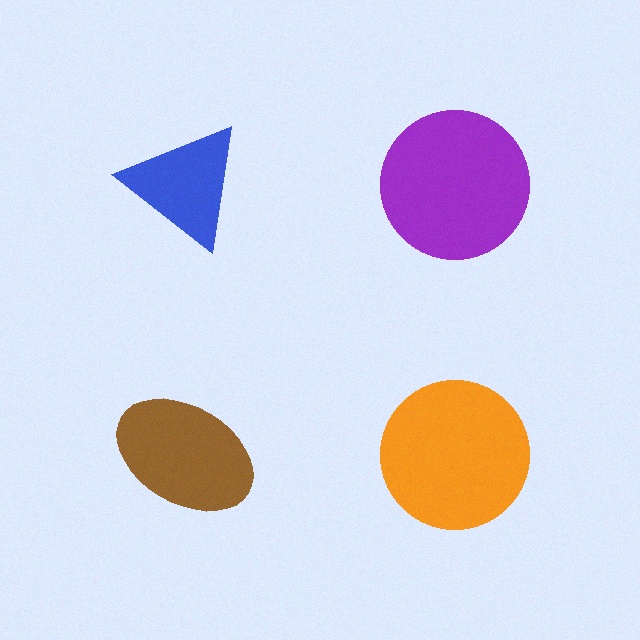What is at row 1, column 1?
A blue triangle.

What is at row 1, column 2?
A purple circle.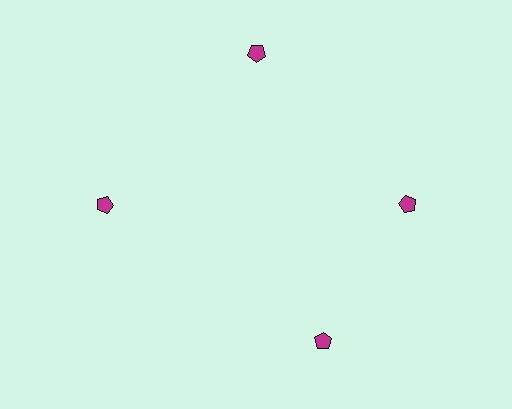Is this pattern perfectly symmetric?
No. The 4 magenta pentagons are arranged in a ring, but one element near the 6 o'clock position is rotated out of alignment along the ring, breaking the 4-fold rotational symmetry.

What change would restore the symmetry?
The symmetry would be restored by rotating it back into even spacing with its neighbors so that all 4 pentagons sit at equal angles and equal distance from the center.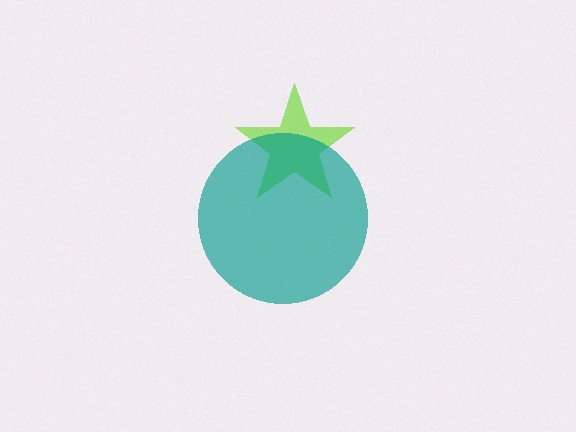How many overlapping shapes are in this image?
There are 2 overlapping shapes in the image.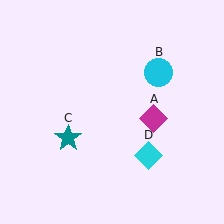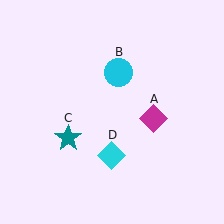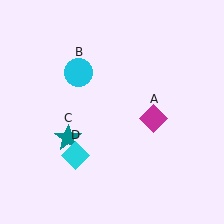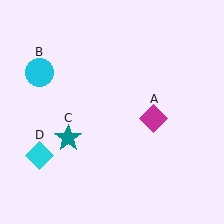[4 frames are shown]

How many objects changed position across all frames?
2 objects changed position: cyan circle (object B), cyan diamond (object D).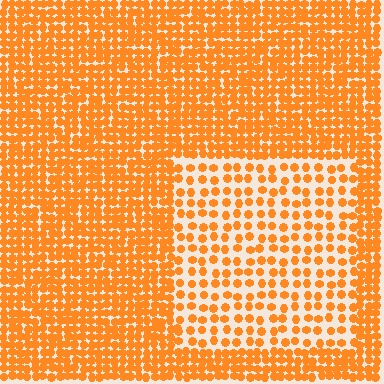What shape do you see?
I see a rectangle.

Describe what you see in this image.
The image contains small orange elements arranged at two different densities. A rectangle-shaped region is visible where the elements are less densely packed than the surrounding area.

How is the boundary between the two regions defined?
The boundary is defined by a change in element density (approximately 2.1x ratio). All elements are the same color, size, and shape.